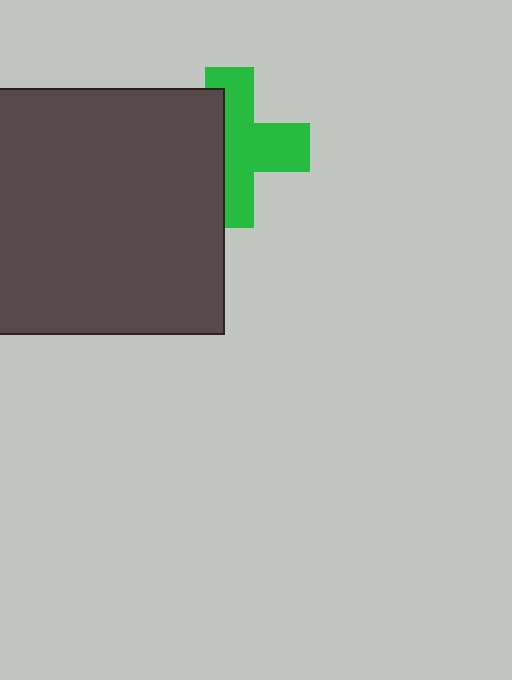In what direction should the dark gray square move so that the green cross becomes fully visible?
The dark gray square should move left. That is the shortest direction to clear the overlap and leave the green cross fully visible.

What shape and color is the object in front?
The object in front is a dark gray square.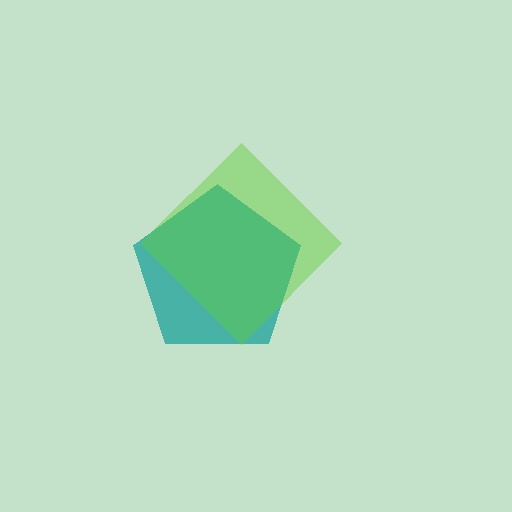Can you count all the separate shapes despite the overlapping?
Yes, there are 2 separate shapes.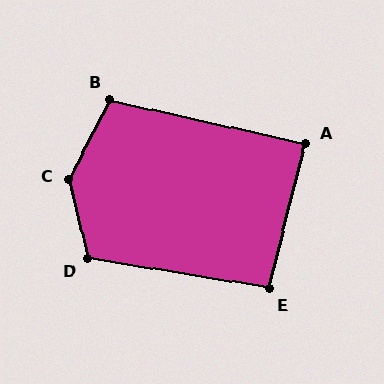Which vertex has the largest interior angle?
C, at approximately 140 degrees.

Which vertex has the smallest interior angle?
A, at approximately 88 degrees.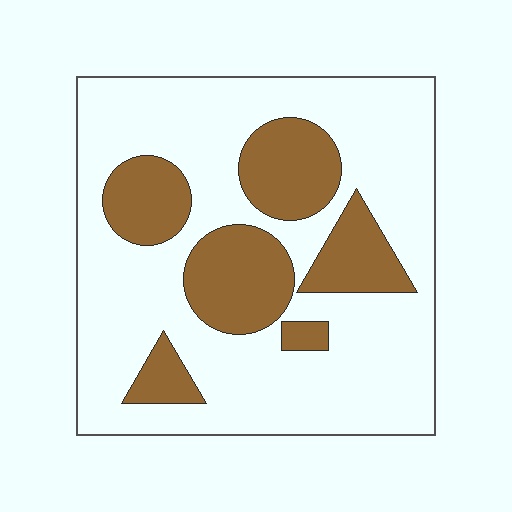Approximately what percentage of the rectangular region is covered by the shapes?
Approximately 30%.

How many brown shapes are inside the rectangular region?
6.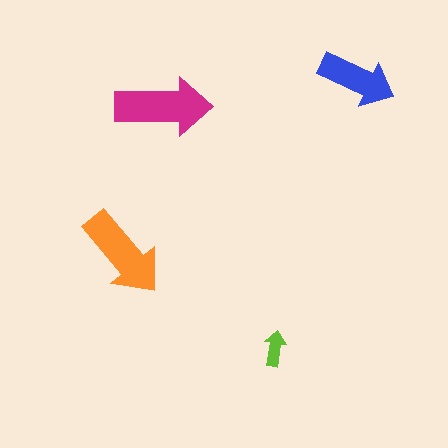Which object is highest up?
The blue arrow is topmost.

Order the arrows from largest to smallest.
the magenta one, the orange one, the blue one, the lime one.